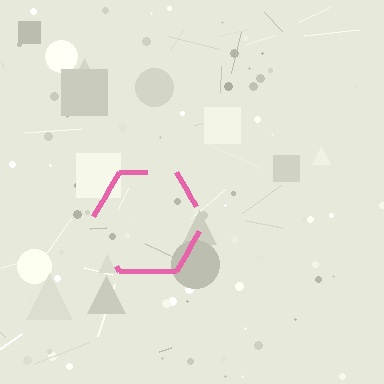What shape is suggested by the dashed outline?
The dashed outline suggests a hexagon.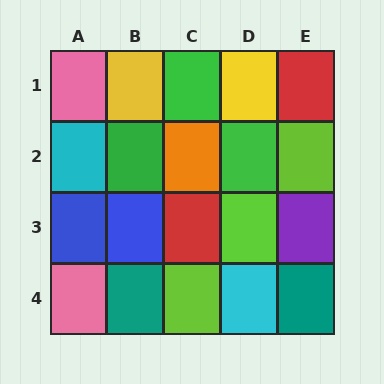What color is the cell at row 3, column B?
Blue.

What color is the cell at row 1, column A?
Pink.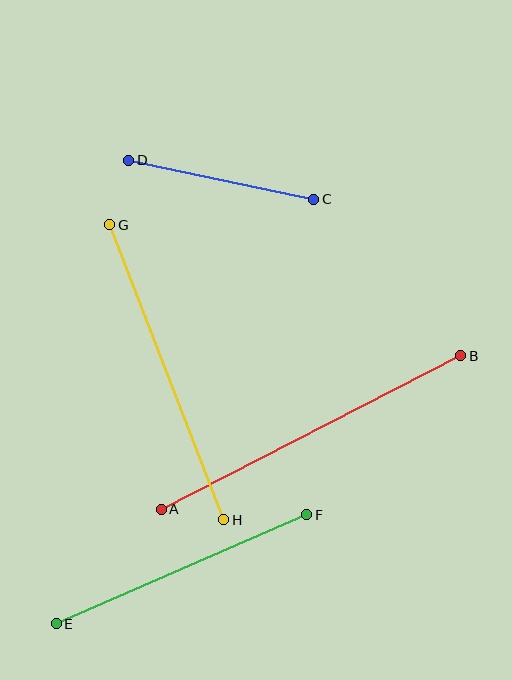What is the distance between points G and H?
The distance is approximately 316 pixels.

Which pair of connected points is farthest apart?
Points A and B are farthest apart.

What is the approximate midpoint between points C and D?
The midpoint is at approximately (221, 180) pixels.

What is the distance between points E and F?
The distance is approximately 273 pixels.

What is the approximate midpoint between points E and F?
The midpoint is at approximately (182, 569) pixels.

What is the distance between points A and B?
The distance is approximately 336 pixels.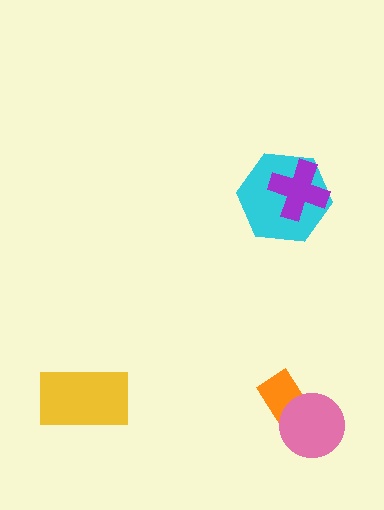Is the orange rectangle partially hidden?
Yes, it is partially covered by another shape.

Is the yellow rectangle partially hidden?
No, no other shape covers it.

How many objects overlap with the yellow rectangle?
0 objects overlap with the yellow rectangle.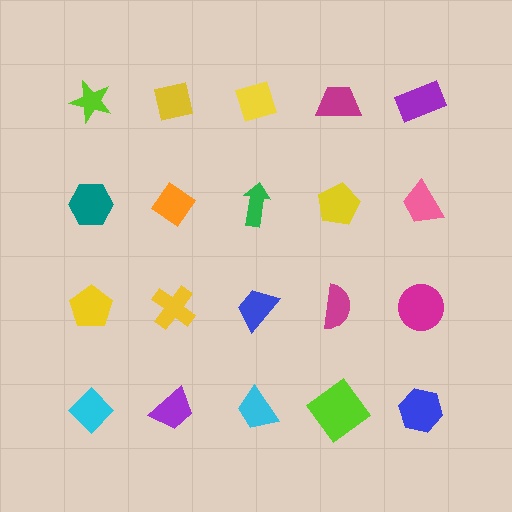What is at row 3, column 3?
A blue trapezoid.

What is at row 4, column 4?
A lime diamond.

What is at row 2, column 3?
A green arrow.